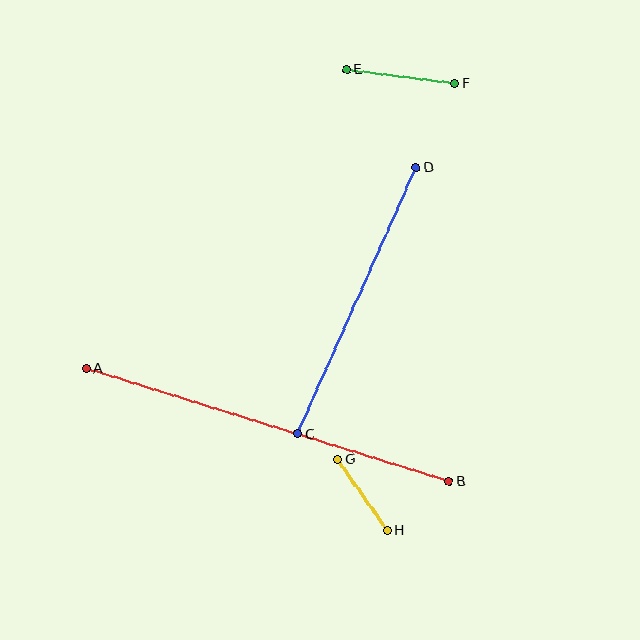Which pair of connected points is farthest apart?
Points A and B are farthest apart.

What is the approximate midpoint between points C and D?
The midpoint is at approximately (357, 301) pixels.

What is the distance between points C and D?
The distance is approximately 292 pixels.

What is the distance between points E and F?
The distance is approximately 109 pixels.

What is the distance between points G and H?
The distance is approximately 86 pixels.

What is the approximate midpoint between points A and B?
The midpoint is at approximately (268, 425) pixels.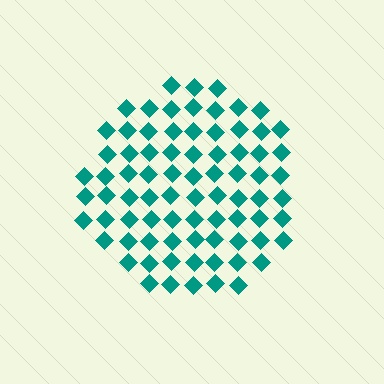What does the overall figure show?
The overall figure shows a circle.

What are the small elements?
The small elements are diamonds.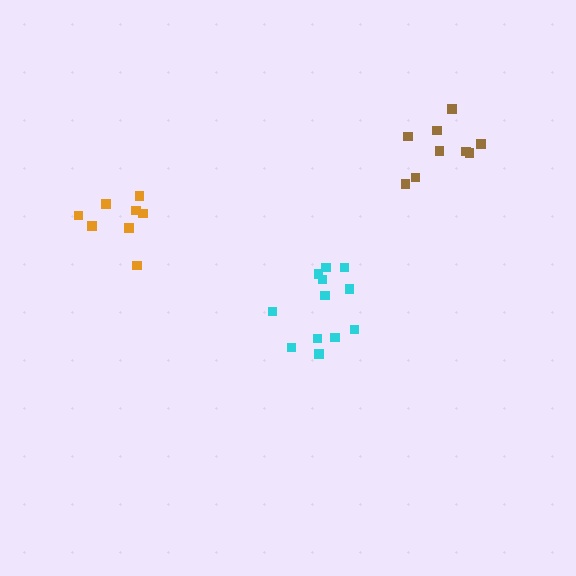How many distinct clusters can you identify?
There are 3 distinct clusters.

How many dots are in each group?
Group 1: 8 dots, Group 2: 9 dots, Group 3: 12 dots (29 total).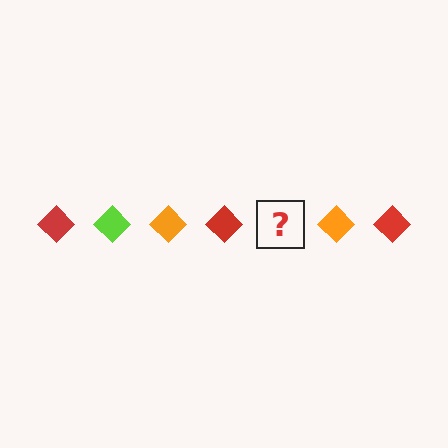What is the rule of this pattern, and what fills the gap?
The rule is that the pattern cycles through red, lime, orange diamonds. The gap should be filled with a lime diamond.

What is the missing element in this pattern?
The missing element is a lime diamond.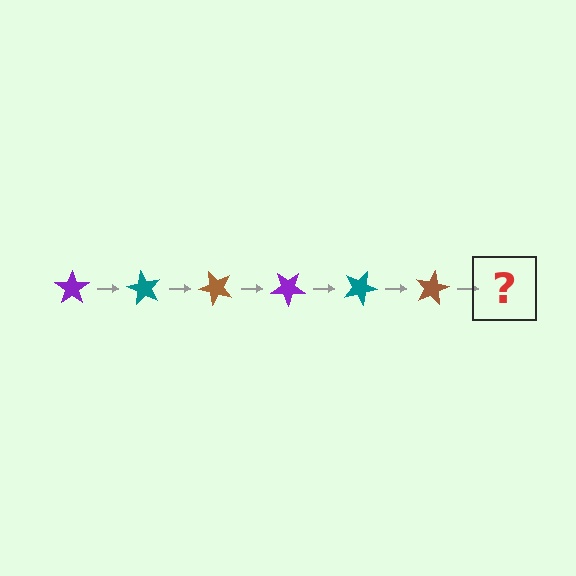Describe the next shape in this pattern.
It should be a purple star, rotated 360 degrees from the start.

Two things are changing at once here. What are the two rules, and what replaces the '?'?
The two rules are that it rotates 60 degrees each step and the color cycles through purple, teal, and brown. The '?' should be a purple star, rotated 360 degrees from the start.